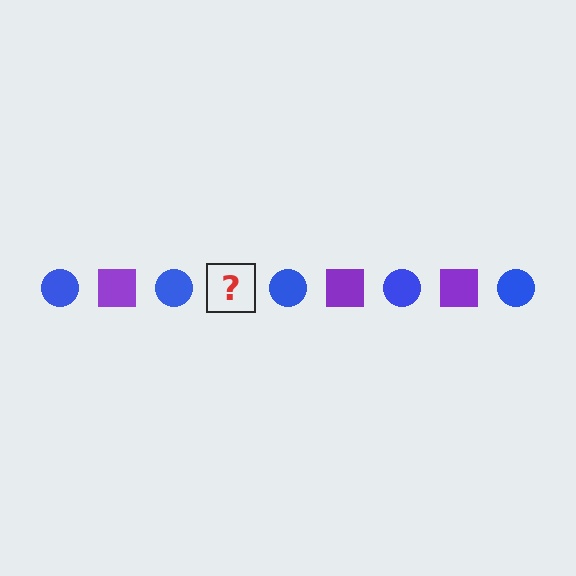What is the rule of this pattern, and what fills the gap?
The rule is that the pattern alternates between blue circle and purple square. The gap should be filled with a purple square.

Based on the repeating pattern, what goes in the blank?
The blank should be a purple square.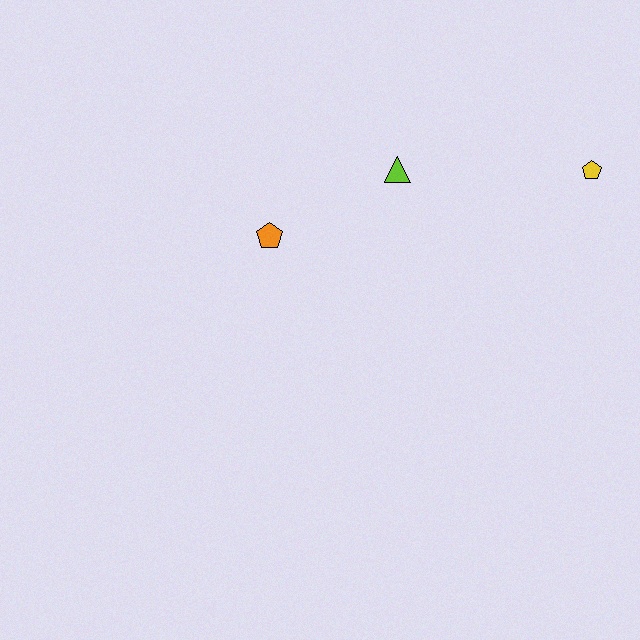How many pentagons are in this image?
There are 2 pentagons.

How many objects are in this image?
There are 3 objects.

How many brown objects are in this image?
There are no brown objects.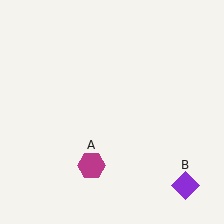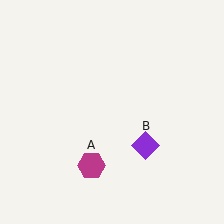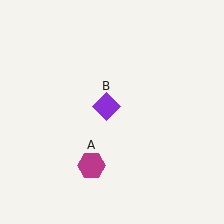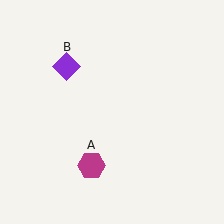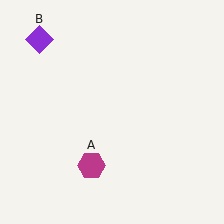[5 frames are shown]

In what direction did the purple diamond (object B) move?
The purple diamond (object B) moved up and to the left.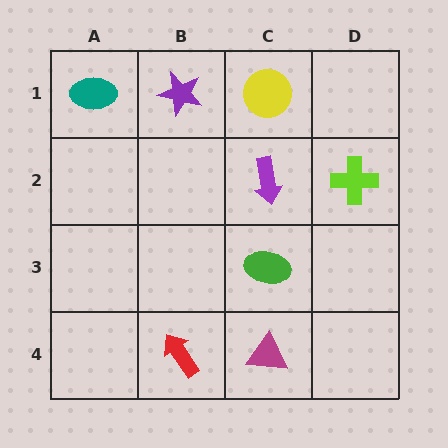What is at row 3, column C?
A green ellipse.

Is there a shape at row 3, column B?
No, that cell is empty.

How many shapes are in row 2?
2 shapes.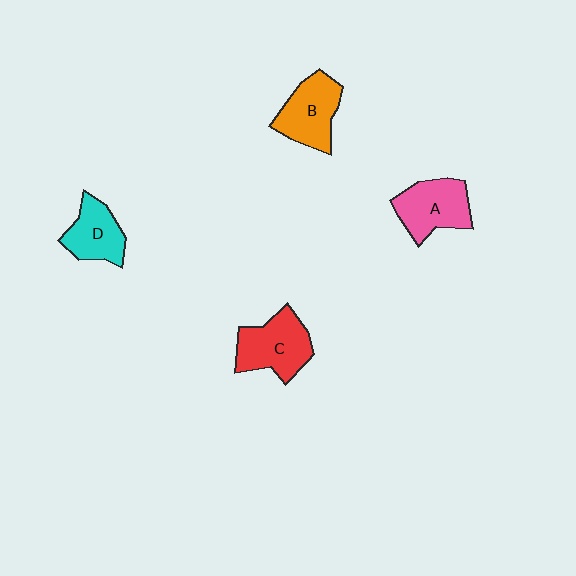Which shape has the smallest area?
Shape D (cyan).